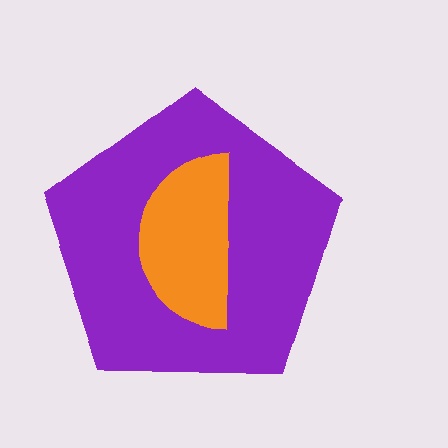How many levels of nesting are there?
2.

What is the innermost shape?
The orange semicircle.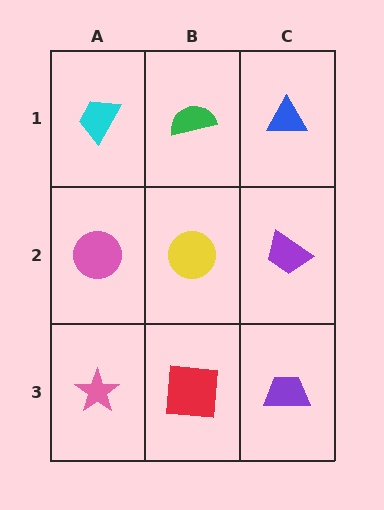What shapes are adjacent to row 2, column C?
A blue triangle (row 1, column C), a purple trapezoid (row 3, column C), a yellow circle (row 2, column B).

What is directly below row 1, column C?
A purple trapezoid.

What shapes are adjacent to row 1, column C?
A purple trapezoid (row 2, column C), a green semicircle (row 1, column B).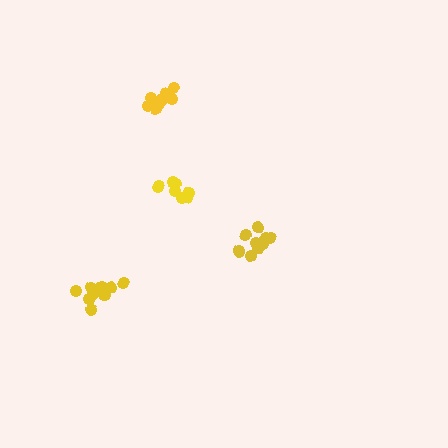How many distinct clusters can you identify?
There are 4 distinct clusters.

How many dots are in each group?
Group 1: 7 dots, Group 2: 8 dots, Group 3: 9 dots, Group 4: 10 dots (34 total).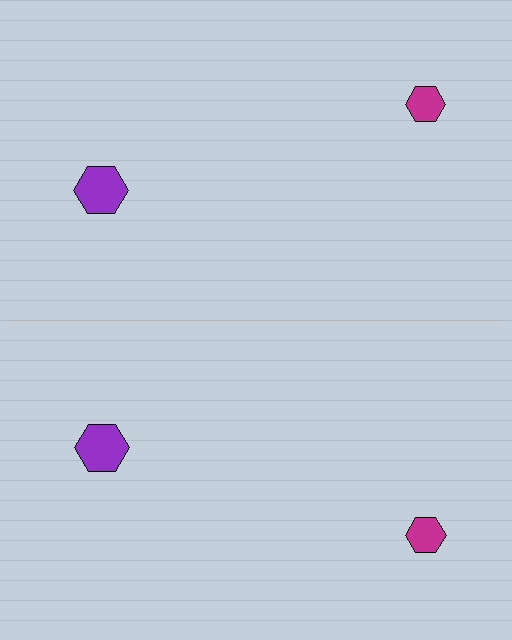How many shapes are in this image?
There are 4 shapes in this image.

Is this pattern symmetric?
Yes, this pattern has bilateral (reflection) symmetry.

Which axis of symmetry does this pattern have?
The pattern has a horizontal axis of symmetry running through the center of the image.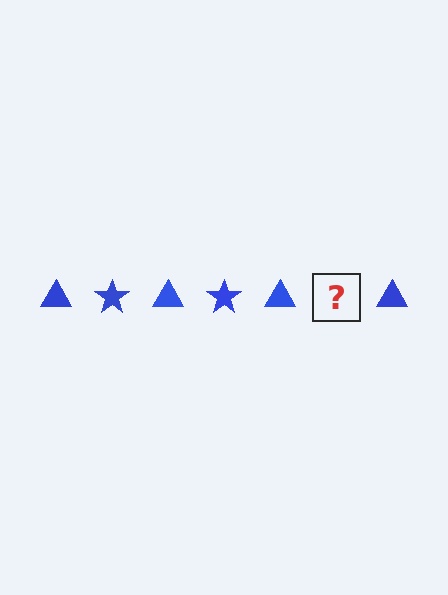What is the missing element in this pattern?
The missing element is a blue star.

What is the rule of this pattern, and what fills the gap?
The rule is that the pattern cycles through triangle, star shapes in blue. The gap should be filled with a blue star.